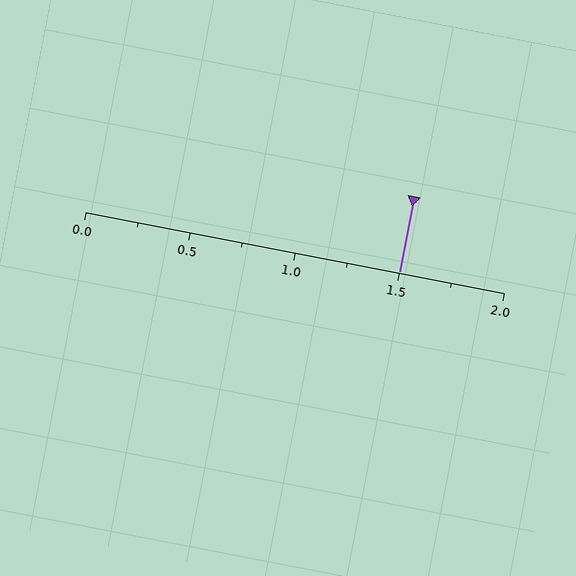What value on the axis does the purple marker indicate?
The marker indicates approximately 1.5.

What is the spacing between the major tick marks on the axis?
The major ticks are spaced 0.5 apart.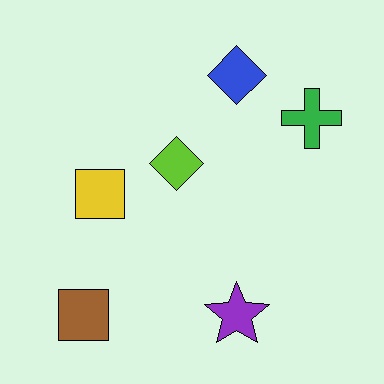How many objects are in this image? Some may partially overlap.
There are 6 objects.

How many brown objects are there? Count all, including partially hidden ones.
There is 1 brown object.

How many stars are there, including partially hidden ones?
There is 1 star.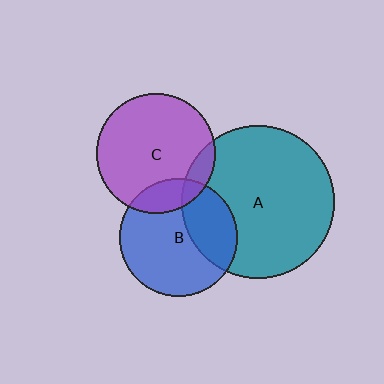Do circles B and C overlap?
Yes.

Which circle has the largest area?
Circle A (teal).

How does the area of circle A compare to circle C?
Approximately 1.6 times.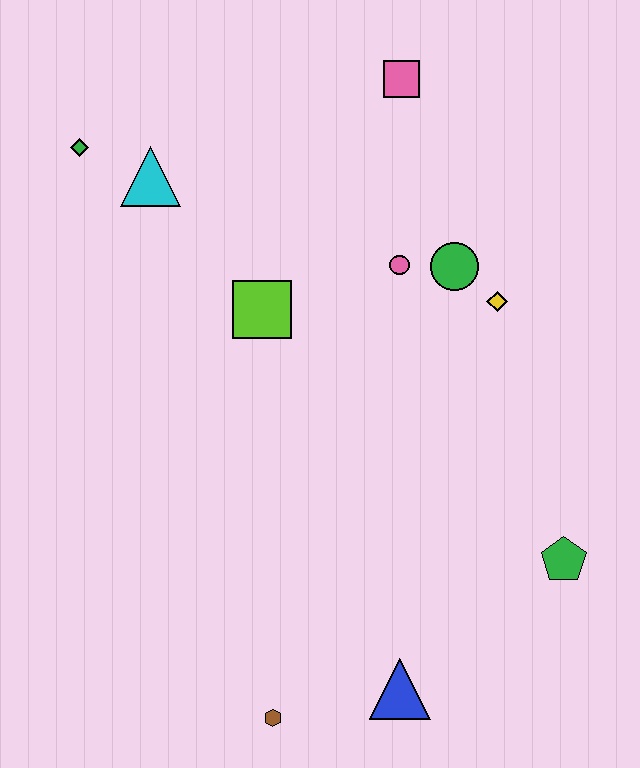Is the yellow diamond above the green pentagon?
Yes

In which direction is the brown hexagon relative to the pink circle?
The brown hexagon is below the pink circle.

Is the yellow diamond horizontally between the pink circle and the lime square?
No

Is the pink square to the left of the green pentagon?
Yes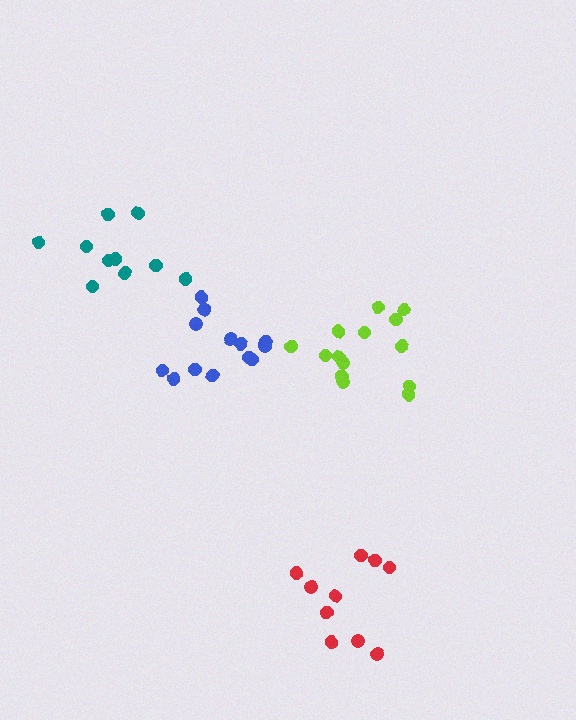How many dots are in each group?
Group 1: 13 dots, Group 2: 10 dots, Group 3: 10 dots, Group 4: 14 dots (47 total).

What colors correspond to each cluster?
The clusters are colored: blue, teal, red, lime.